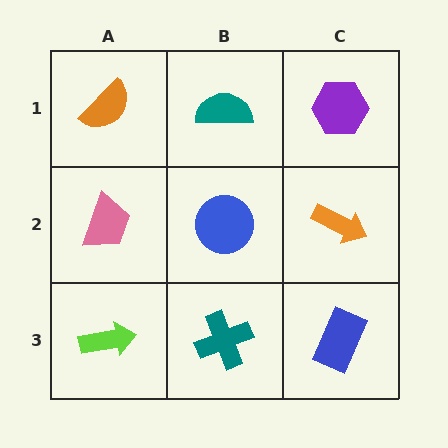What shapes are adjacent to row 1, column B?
A blue circle (row 2, column B), an orange semicircle (row 1, column A), a purple hexagon (row 1, column C).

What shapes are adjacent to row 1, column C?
An orange arrow (row 2, column C), a teal semicircle (row 1, column B).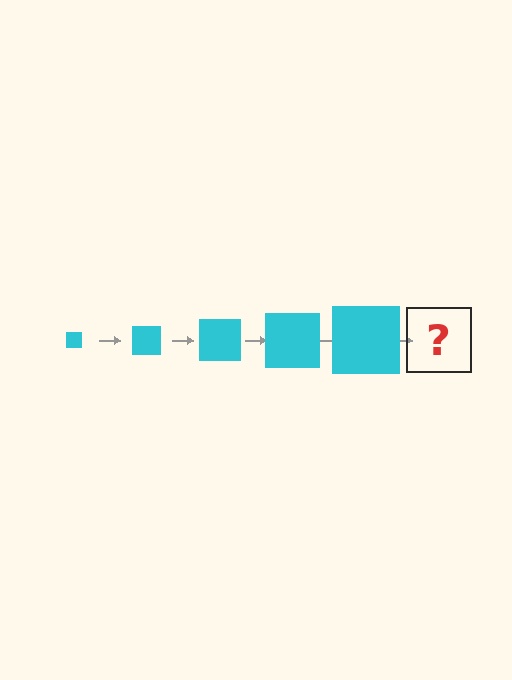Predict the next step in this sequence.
The next step is a cyan square, larger than the previous one.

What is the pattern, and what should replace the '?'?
The pattern is that the square gets progressively larger each step. The '?' should be a cyan square, larger than the previous one.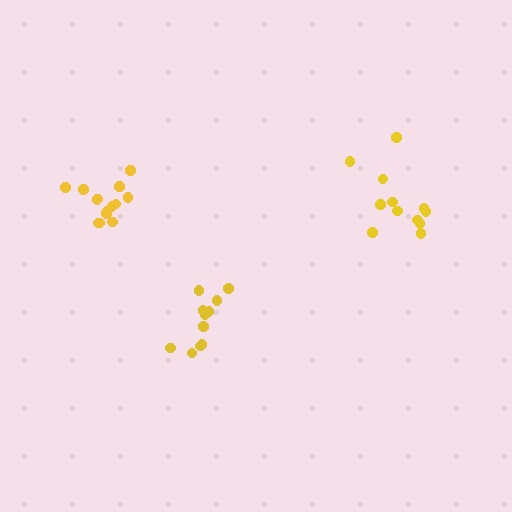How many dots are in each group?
Group 1: 14 dots, Group 2: 12 dots, Group 3: 11 dots (37 total).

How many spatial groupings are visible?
There are 3 spatial groupings.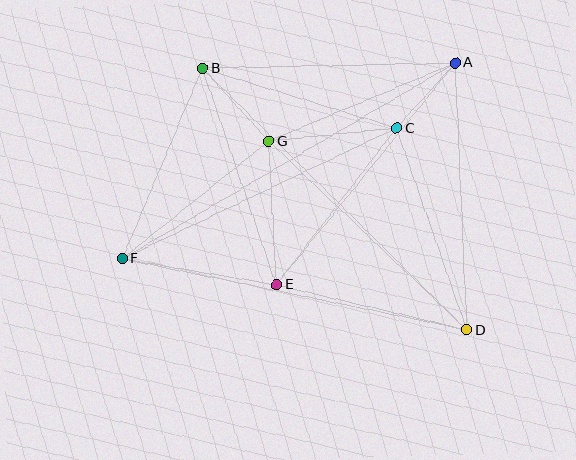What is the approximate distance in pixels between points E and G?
The distance between E and G is approximately 144 pixels.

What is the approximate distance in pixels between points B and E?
The distance between B and E is approximately 228 pixels.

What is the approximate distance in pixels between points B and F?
The distance between B and F is approximately 206 pixels.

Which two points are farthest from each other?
Points A and F are farthest from each other.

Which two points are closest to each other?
Points A and C are closest to each other.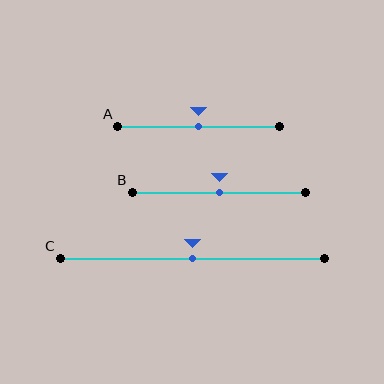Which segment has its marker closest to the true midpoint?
Segment A has its marker closest to the true midpoint.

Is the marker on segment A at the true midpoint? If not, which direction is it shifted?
Yes, the marker on segment A is at the true midpoint.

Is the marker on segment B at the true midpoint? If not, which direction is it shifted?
Yes, the marker on segment B is at the true midpoint.